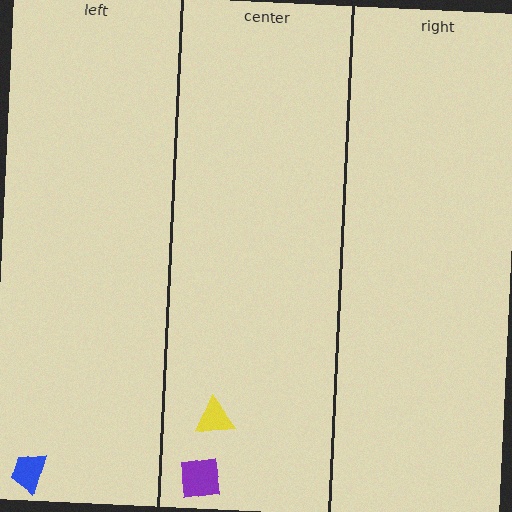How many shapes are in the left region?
1.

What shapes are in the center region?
The purple square, the yellow triangle.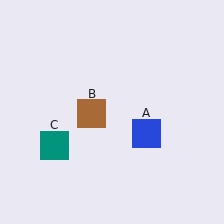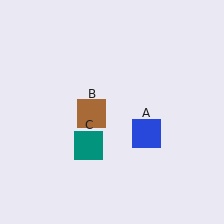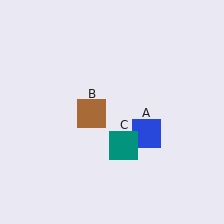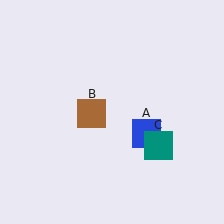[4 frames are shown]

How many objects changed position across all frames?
1 object changed position: teal square (object C).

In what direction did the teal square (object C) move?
The teal square (object C) moved right.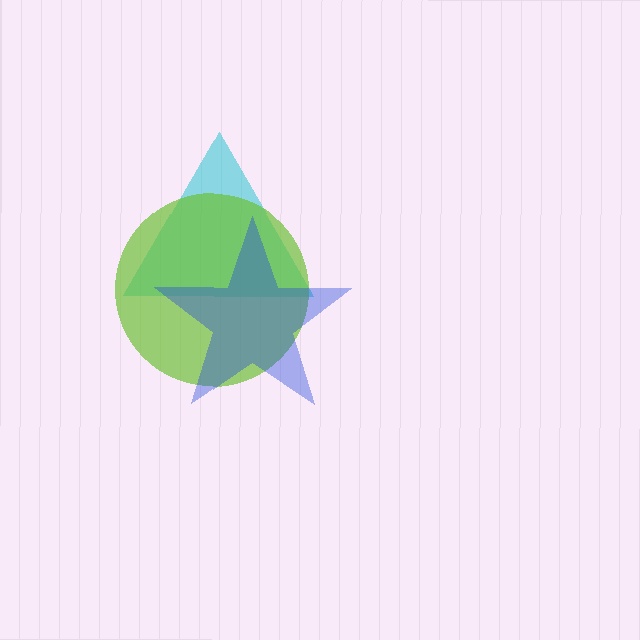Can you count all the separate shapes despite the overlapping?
Yes, there are 3 separate shapes.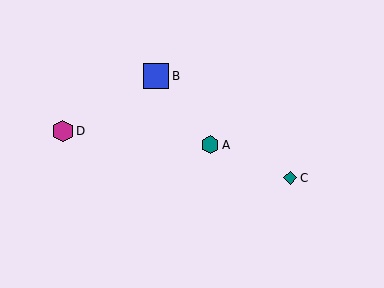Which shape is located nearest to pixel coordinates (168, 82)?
The blue square (labeled B) at (156, 76) is nearest to that location.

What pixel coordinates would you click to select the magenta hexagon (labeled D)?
Click at (63, 131) to select the magenta hexagon D.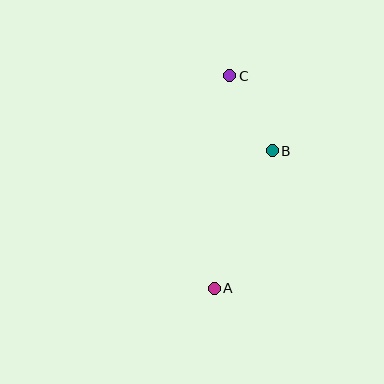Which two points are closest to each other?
Points B and C are closest to each other.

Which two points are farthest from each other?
Points A and C are farthest from each other.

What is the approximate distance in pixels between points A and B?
The distance between A and B is approximately 149 pixels.